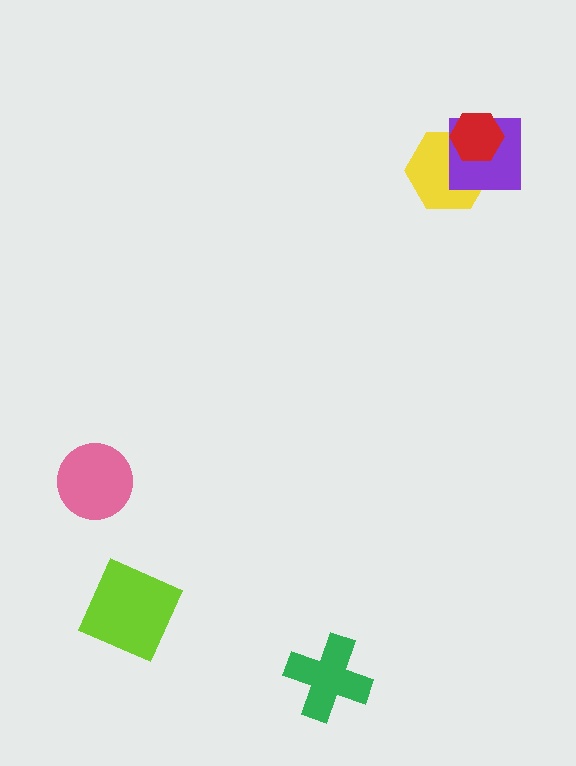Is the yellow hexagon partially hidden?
Yes, it is partially covered by another shape.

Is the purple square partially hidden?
Yes, it is partially covered by another shape.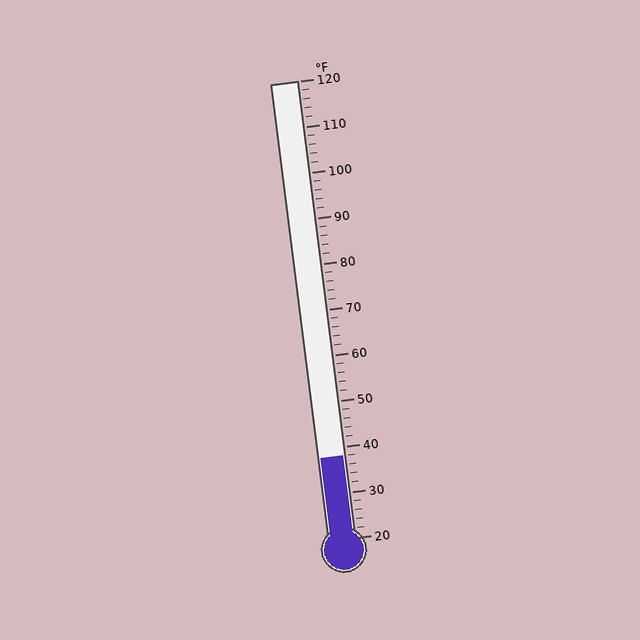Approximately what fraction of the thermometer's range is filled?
The thermometer is filled to approximately 20% of its range.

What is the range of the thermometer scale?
The thermometer scale ranges from 20°F to 120°F.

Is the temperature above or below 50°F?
The temperature is below 50°F.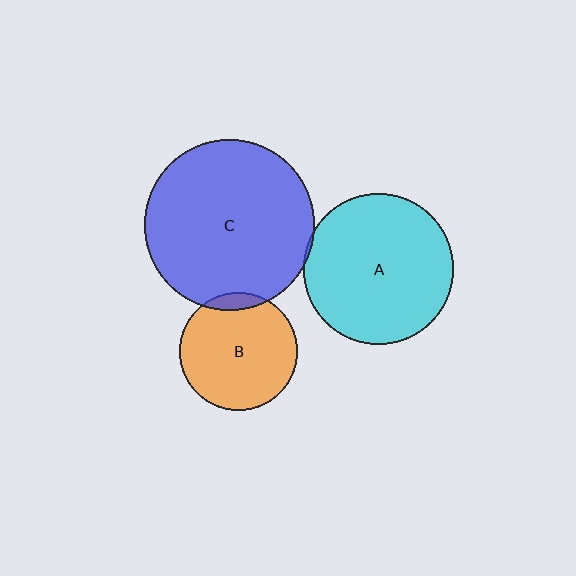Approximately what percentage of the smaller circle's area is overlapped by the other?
Approximately 5%.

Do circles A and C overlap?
Yes.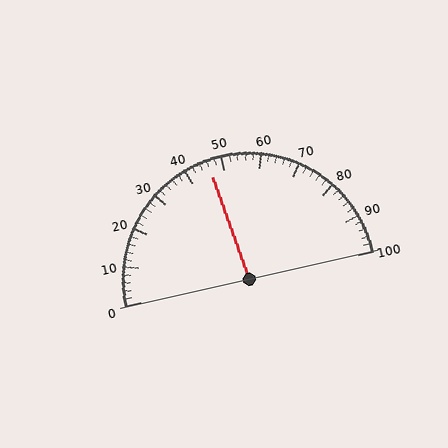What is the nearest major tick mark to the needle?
The nearest major tick mark is 50.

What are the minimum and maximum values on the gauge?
The gauge ranges from 0 to 100.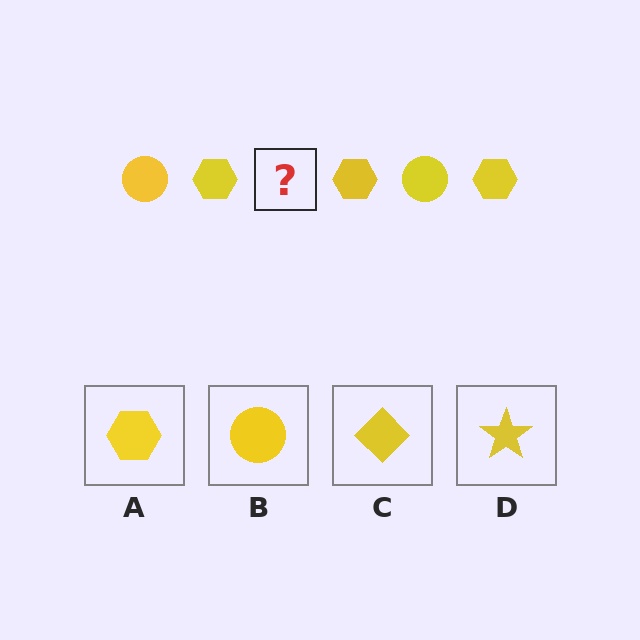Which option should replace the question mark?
Option B.